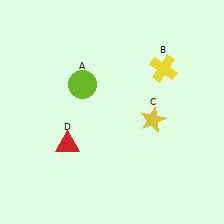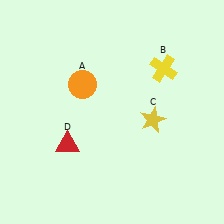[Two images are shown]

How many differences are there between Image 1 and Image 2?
There is 1 difference between the two images.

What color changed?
The circle (A) changed from lime in Image 1 to orange in Image 2.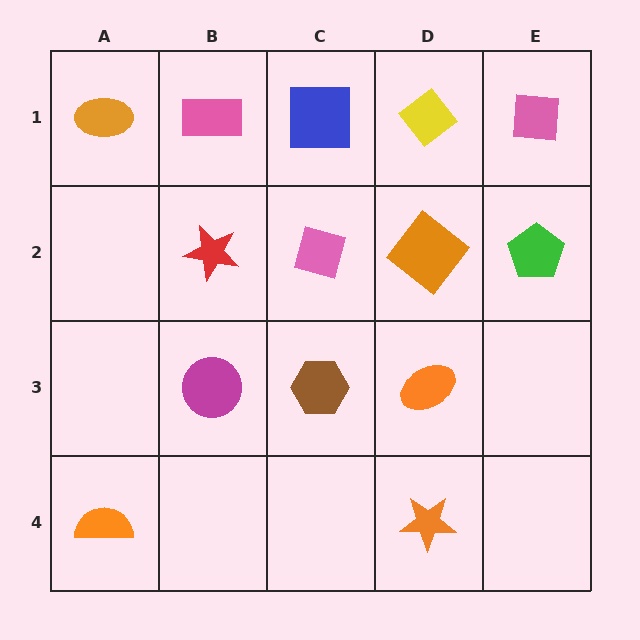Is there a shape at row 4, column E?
No, that cell is empty.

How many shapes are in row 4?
2 shapes.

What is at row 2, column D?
An orange diamond.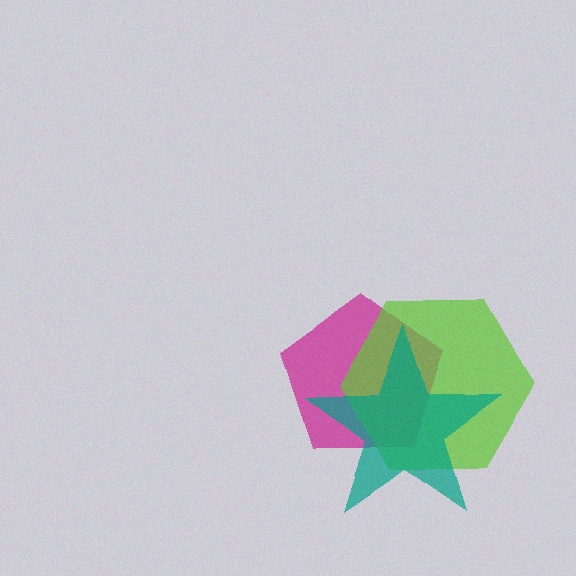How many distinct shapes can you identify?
There are 3 distinct shapes: a magenta pentagon, a lime hexagon, a teal star.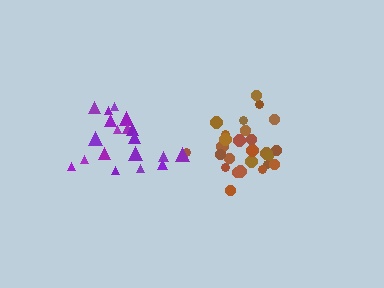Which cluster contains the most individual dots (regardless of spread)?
Brown (26).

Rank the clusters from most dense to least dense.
brown, purple.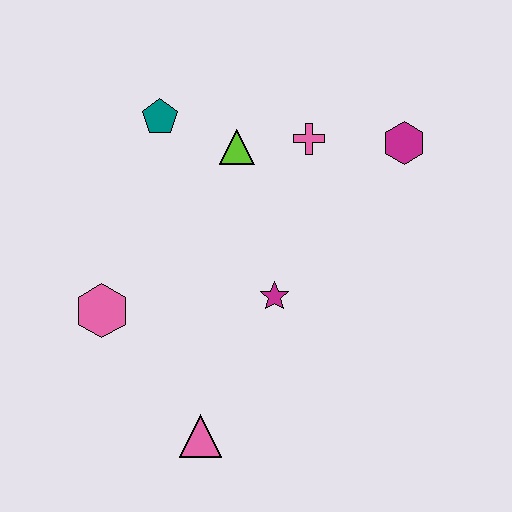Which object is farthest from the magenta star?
The teal pentagon is farthest from the magenta star.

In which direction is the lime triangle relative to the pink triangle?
The lime triangle is above the pink triangle.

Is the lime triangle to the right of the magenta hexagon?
No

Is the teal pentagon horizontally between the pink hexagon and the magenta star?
Yes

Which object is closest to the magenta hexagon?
The pink cross is closest to the magenta hexagon.